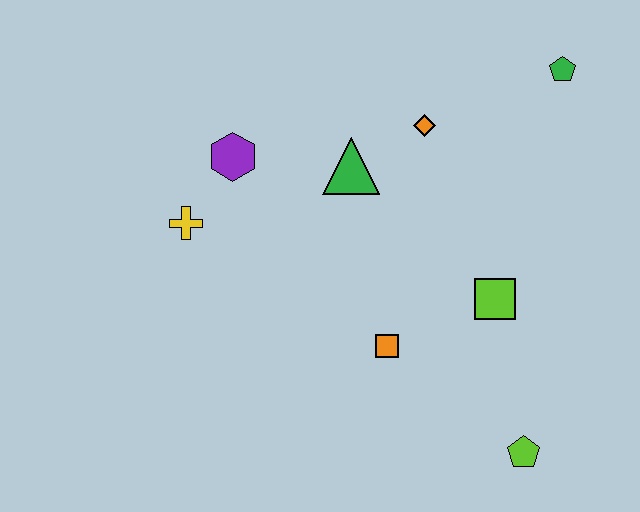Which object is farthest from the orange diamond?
The lime pentagon is farthest from the orange diamond.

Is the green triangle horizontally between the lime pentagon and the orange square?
No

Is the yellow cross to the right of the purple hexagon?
No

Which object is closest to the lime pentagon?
The lime square is closest to the lime pentagon.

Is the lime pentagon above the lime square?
No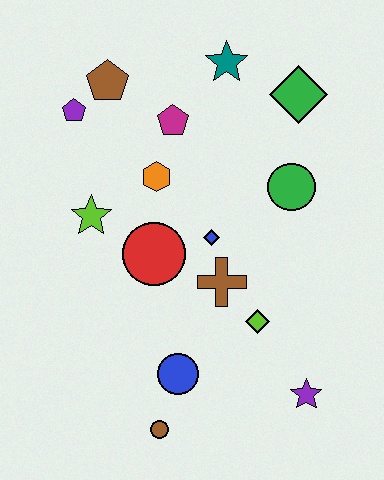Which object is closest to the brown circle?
The blue circle is closest to the brown circle.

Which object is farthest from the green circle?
The brown circle is farthest from the green circle.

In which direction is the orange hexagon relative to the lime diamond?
The orange hexagon is above the lime diamond.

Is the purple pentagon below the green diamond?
Yes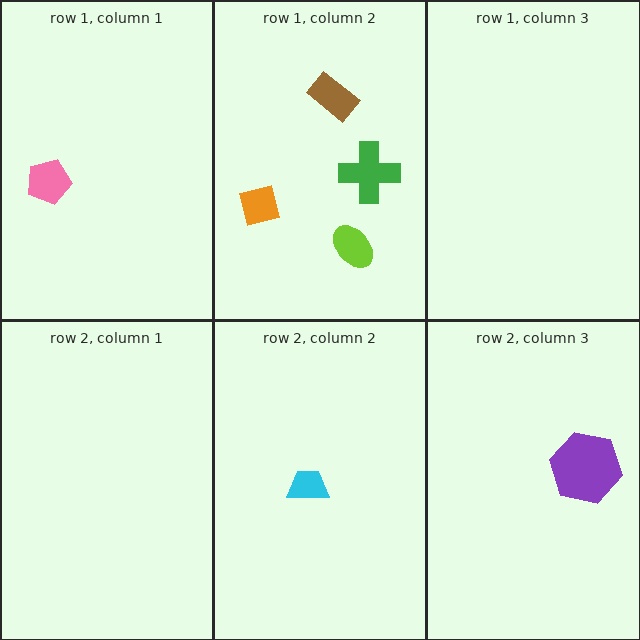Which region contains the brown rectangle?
The row 1, column 2 region.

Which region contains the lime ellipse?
The row 1, column 2 region.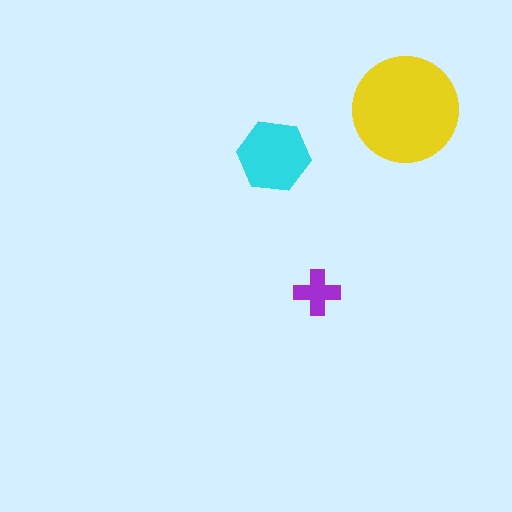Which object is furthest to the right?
The yellow circle is rightmost.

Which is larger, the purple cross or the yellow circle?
The yellow circle.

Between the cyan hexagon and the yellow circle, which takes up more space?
The yellow circle.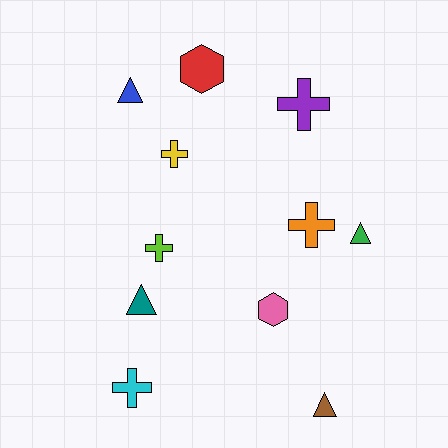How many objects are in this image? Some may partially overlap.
There are 11 objects.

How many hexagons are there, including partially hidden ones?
There are 2 hexagons.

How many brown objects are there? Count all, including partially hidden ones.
There is 1 brown object.